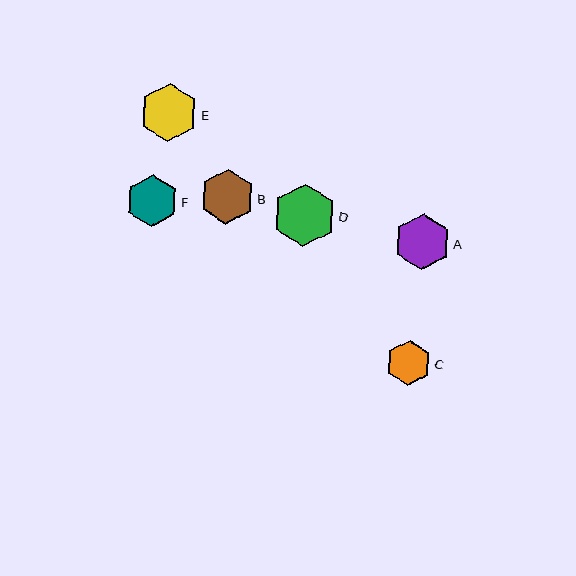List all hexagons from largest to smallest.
From largest to smallest: D, E, A, B, F, C.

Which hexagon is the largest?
Hexagon D is the largest with a size of approximately 63 pixels.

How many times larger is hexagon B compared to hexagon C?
Hexagon B is approximately 1.2 times the size of hexagon C.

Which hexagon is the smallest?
Hexagon C is the smallest with a size of approximately 45 pixels.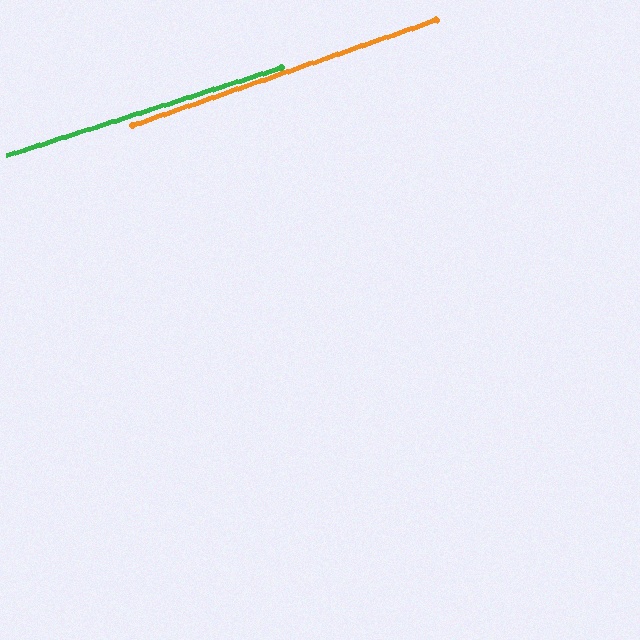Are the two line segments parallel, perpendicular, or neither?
Parallel — their directions differ by only 1.6°.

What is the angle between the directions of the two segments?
Approximately 2 degrees.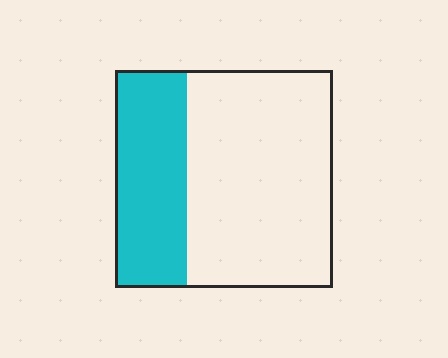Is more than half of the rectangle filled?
No.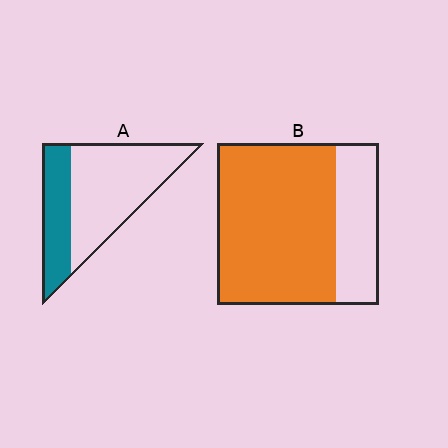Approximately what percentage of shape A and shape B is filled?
A is approximately 35% and B is approximately 75%.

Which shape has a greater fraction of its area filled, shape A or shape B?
Shape B.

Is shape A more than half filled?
No.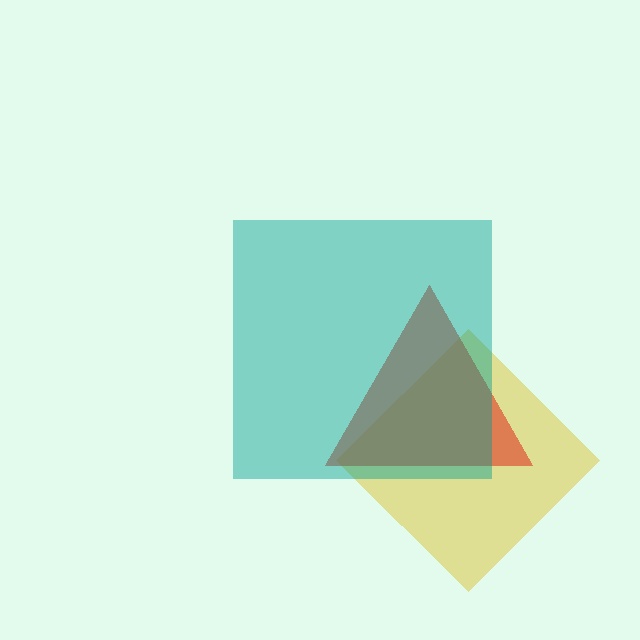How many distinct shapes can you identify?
There are 3 distinct shapes: a yellow diamond, a red triangle, a teal square.